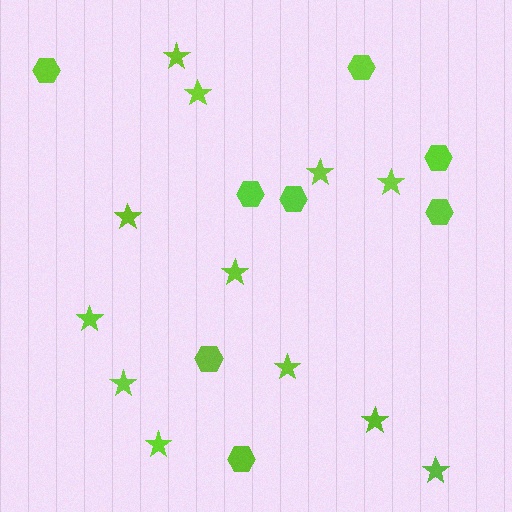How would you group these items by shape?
There are 2 groups: one group of stars (12) and one group of hexagons (8).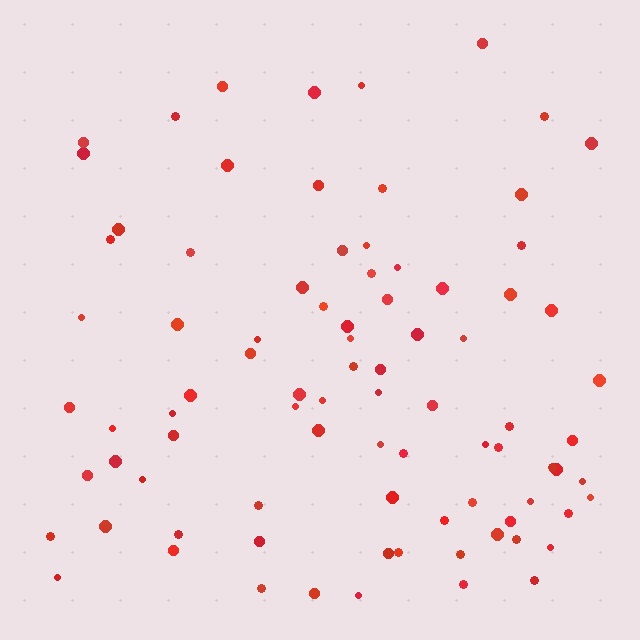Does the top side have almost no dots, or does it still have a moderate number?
Still a moderate number, just noticeably fewer than the bottom.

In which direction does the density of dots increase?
From top to bottom, with the bottom side densest.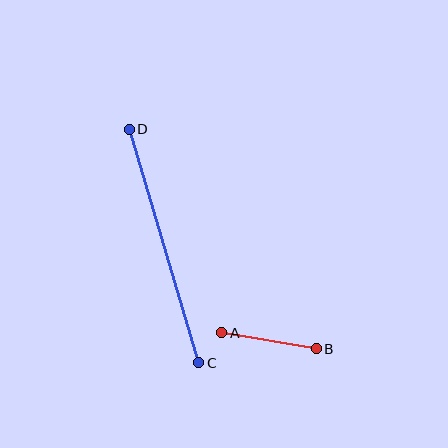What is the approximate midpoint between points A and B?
The midpoint is at approximately (269, 341) pixels.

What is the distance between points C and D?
The distance is approximately 244 pixels.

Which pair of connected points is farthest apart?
Points C and D are farthest apart.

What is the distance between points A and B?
The distance is approximately 96 pixels.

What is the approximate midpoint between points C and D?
The midpoint is at approximately (164, 246) pixels.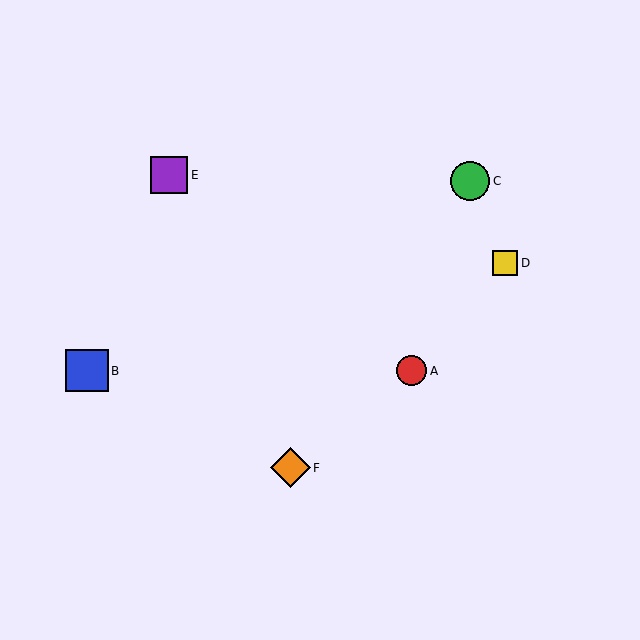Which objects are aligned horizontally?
Objects A, B are aligned horizontally.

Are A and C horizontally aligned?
No, A is at y≈371 and C is at y≈181.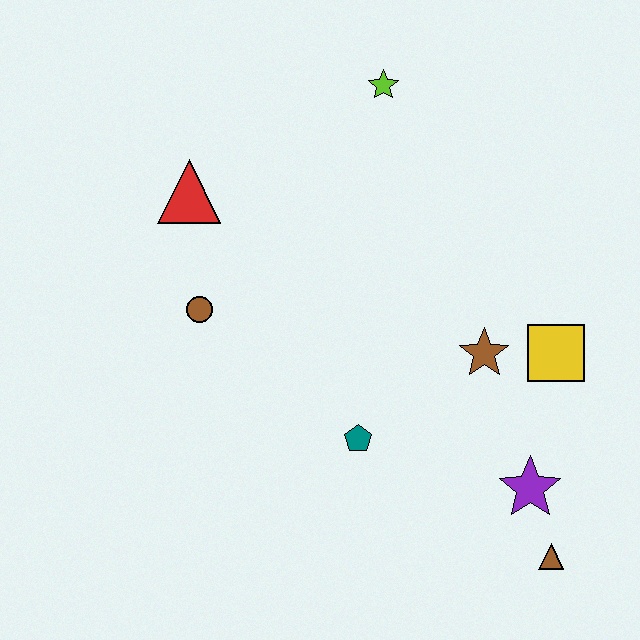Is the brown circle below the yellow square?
No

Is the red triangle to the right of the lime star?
No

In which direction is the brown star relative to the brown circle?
The brown star is to the right of the brown circle.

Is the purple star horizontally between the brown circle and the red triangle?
No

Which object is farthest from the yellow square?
The red triangle is farthest from the yellow square.